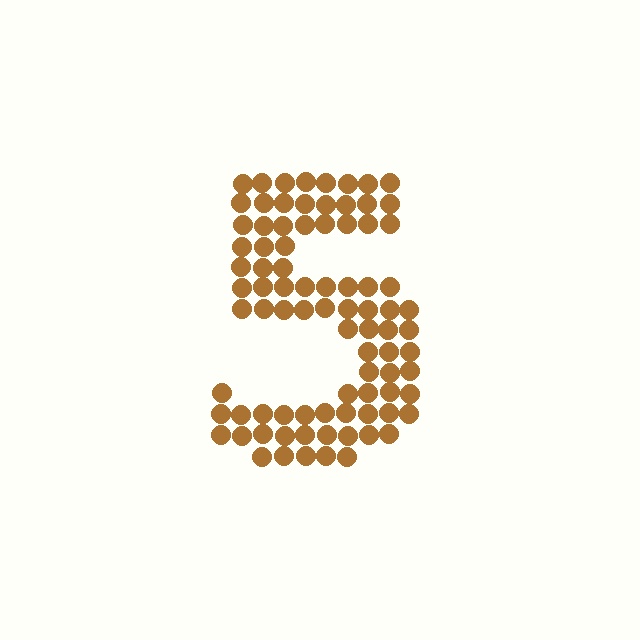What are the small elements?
The small elements are circles.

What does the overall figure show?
The overall figure shows the digit 5.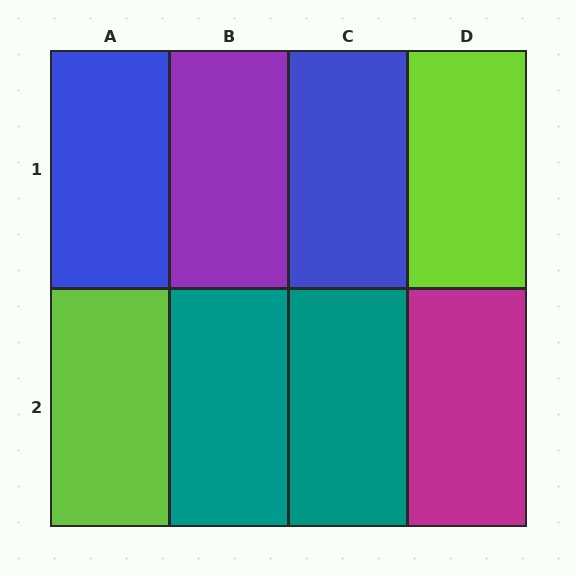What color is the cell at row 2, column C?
Teal.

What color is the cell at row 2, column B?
Teal.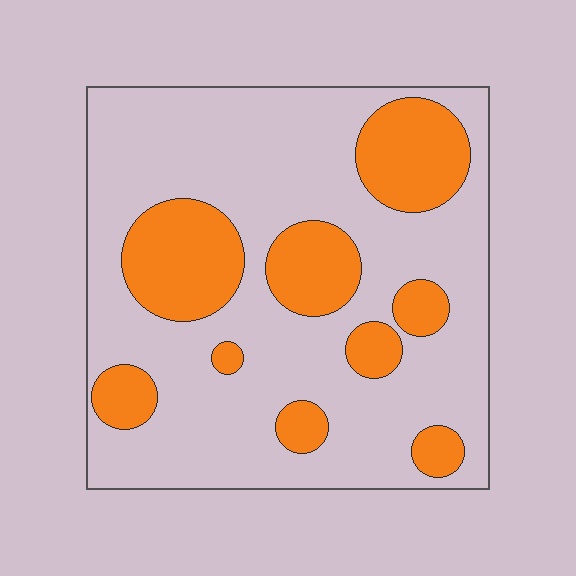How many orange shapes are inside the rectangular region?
9.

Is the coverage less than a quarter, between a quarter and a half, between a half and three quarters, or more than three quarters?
Between a quarter and a half.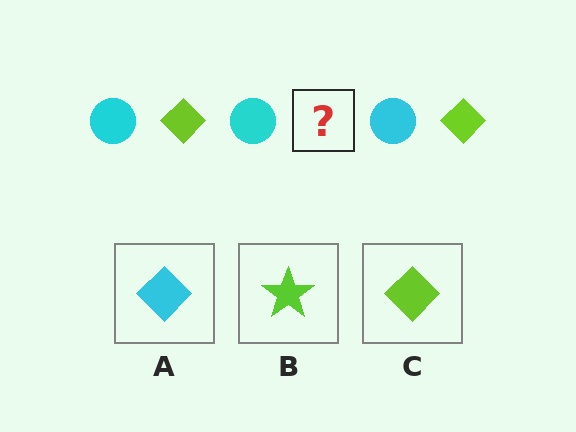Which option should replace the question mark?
Option C.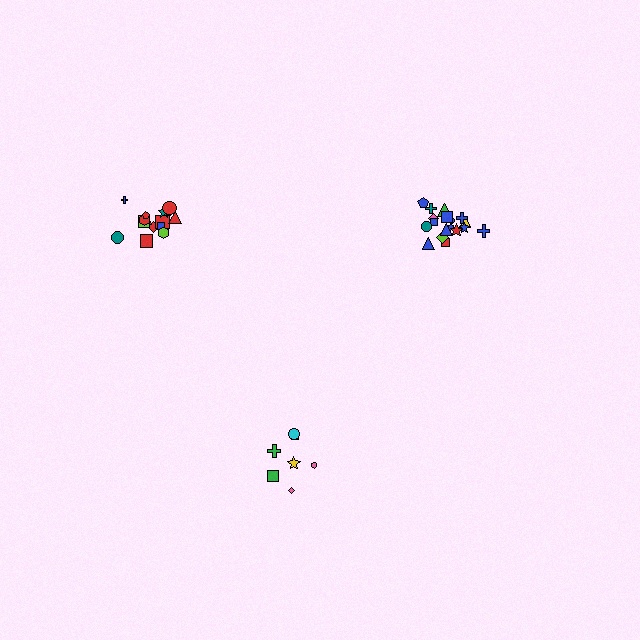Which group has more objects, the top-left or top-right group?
The top-right group.